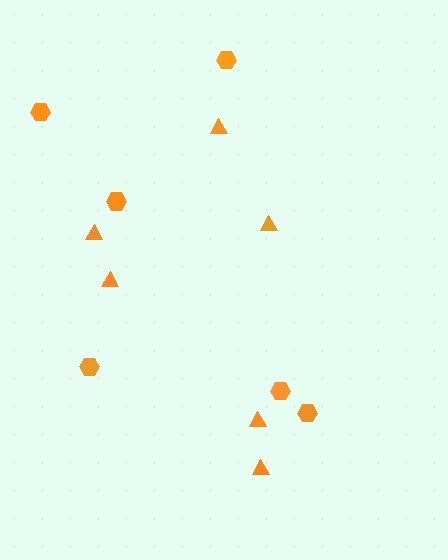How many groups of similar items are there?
There are 2 groups: one group of hexagons (6) and one group of triangles (6).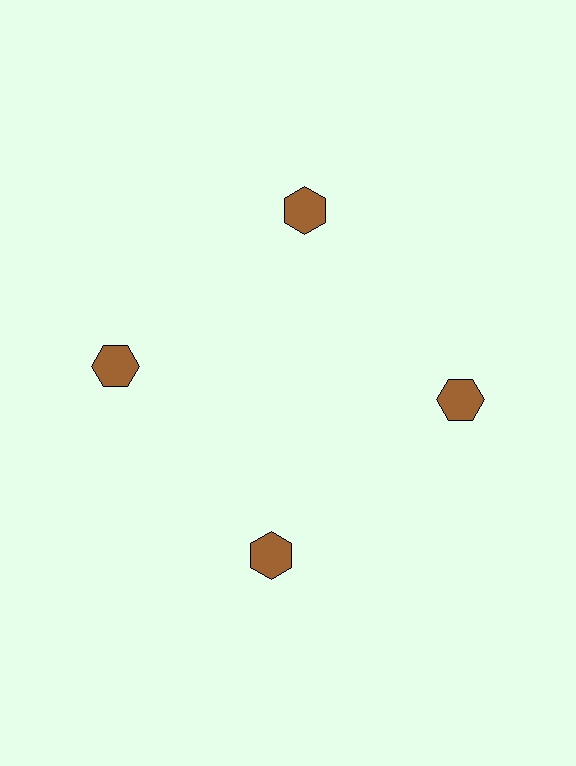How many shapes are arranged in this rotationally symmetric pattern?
There are 4 shapes, arranged in 4 groups of 1.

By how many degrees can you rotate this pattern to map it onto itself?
The pattern maps onto itself every 90 degrees of rotation.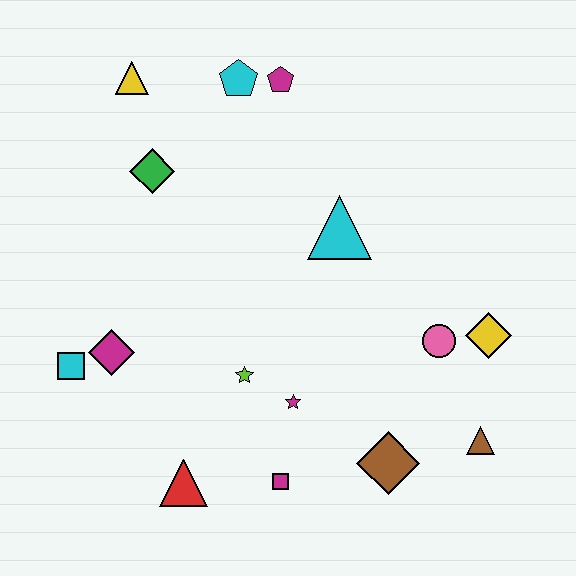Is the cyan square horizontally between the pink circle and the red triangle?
No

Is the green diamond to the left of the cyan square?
No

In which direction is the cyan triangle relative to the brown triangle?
The cyan triangle is above the brown triangle.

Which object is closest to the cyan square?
The magenta diamond is closest to the cyan square.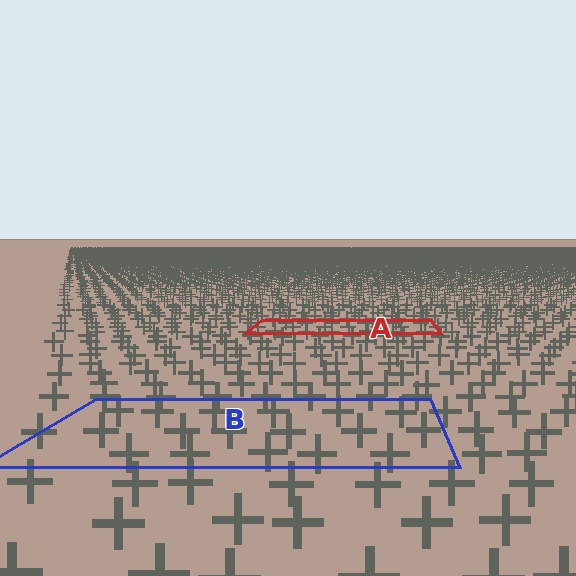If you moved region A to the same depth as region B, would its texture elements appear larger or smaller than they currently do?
They would appear larger. At a closer depth, the same texture elements are projected at a bigger on-screen size.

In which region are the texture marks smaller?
The texture marks are smaller in region A, because it is farther away.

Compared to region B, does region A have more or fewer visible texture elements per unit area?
Region A has more texture elements per unit area — they are packed more densely because it is farther away.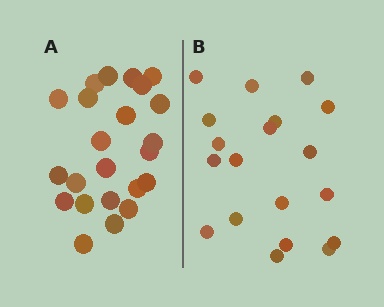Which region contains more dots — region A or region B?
Region A (the left region) has more dots.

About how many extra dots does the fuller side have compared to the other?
Region A has about 4 more dots than region B.